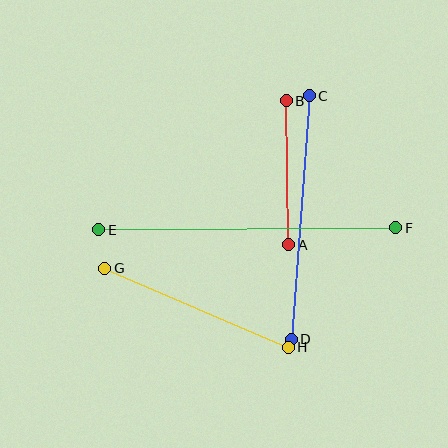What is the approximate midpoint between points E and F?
The midpoint is at approximately (247, 229) pixels.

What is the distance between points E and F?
The distance is approximately 297 pixels.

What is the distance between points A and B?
The distance is approximately 144 pixels.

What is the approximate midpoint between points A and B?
The midpoint is at approximately (287, 173) pixels.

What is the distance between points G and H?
The distance is approximately 200 pixels.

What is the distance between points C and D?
The distance is approximately 245 pixels.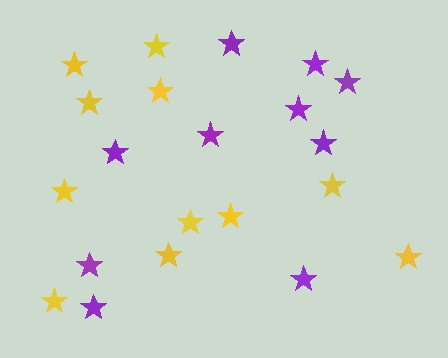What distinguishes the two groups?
There are 2 groups: one group of yellow stars (11) and one group of purple stars (10).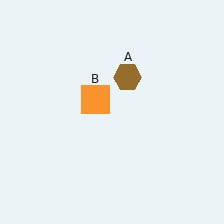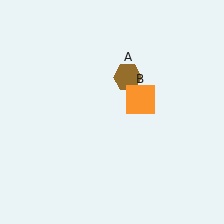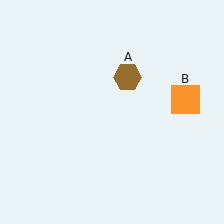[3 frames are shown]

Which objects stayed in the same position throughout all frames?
Brown hexagon (object A) remained stationary.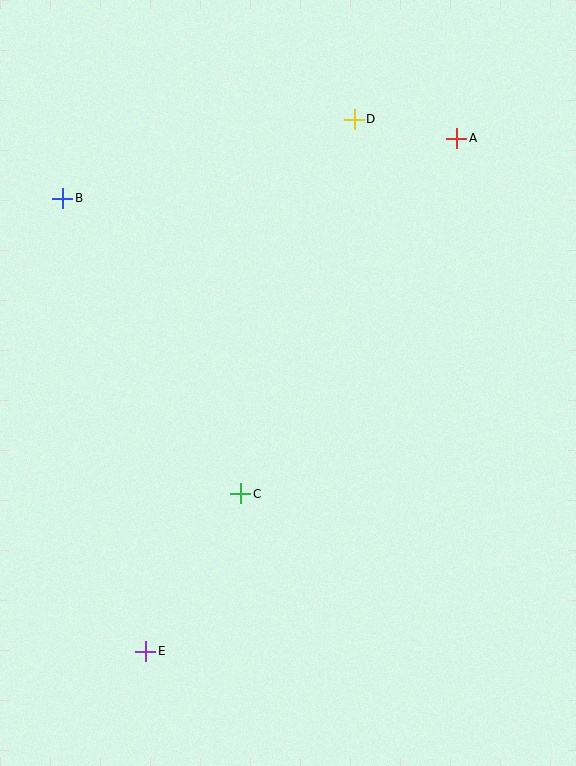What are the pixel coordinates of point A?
Point A is at (457, 138).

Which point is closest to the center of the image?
Point C at (241, 494) is closest to the center.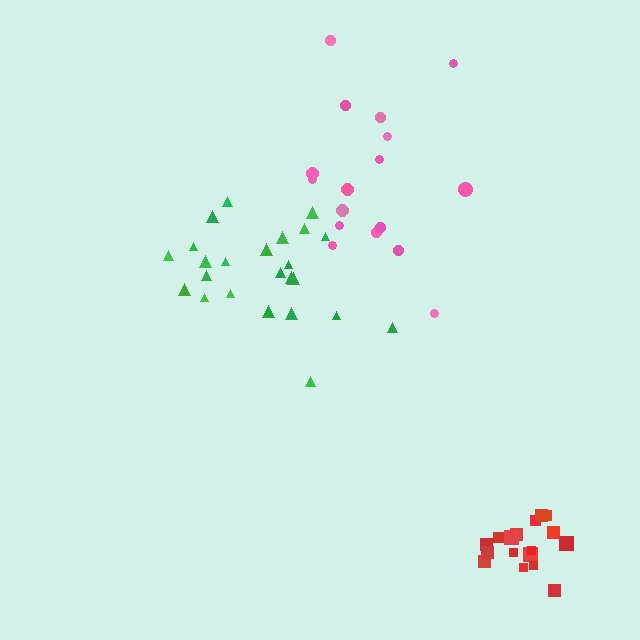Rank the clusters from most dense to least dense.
red, green, pink.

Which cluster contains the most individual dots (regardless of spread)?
Green (24).